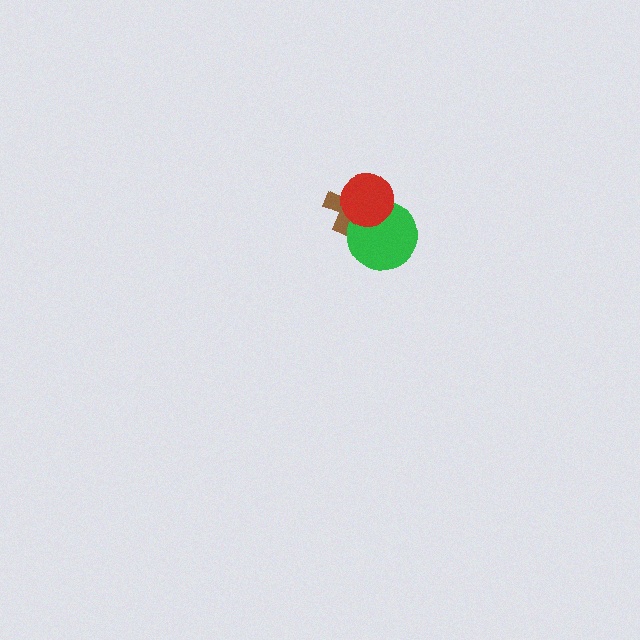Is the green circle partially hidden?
Yes, it is partially covered by another shape.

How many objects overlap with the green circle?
2 objects overlap with the green circle.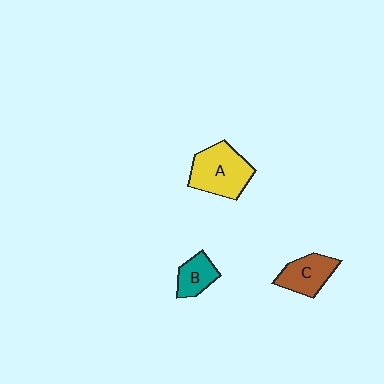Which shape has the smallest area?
Shape B (teal).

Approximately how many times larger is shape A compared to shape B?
Approximately 2.0 times.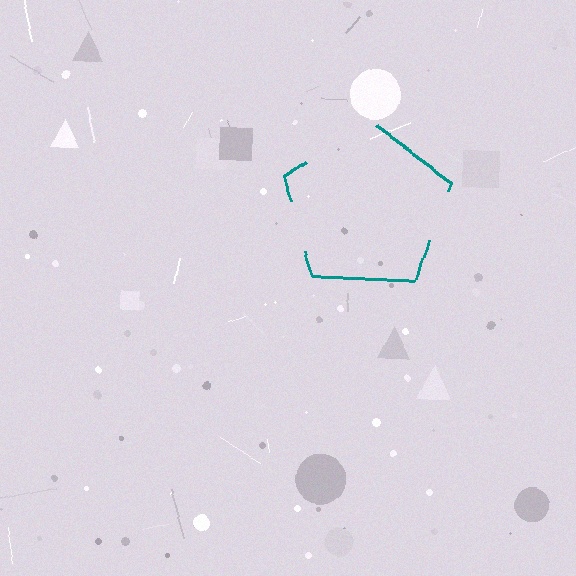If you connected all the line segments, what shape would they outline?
They would outline a pentagon.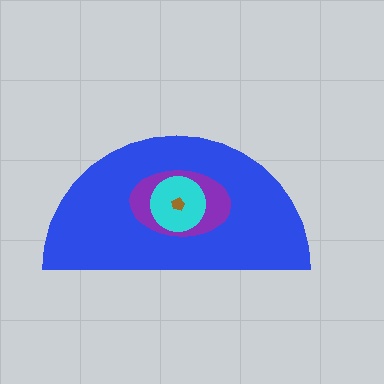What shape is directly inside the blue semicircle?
The purple ellipse.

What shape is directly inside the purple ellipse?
The cyan circle.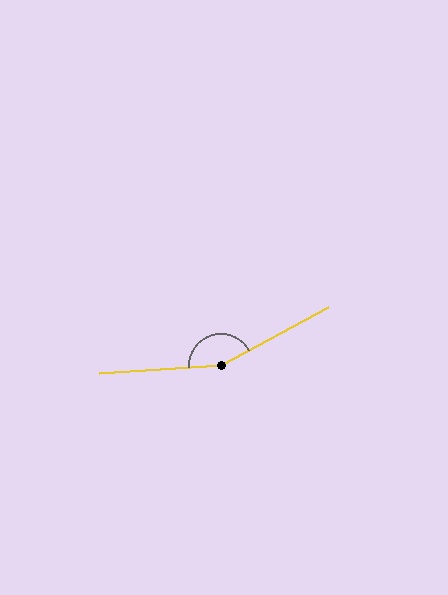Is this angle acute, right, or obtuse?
It is obtuse.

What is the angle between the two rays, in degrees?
Approximately 155 degrees.